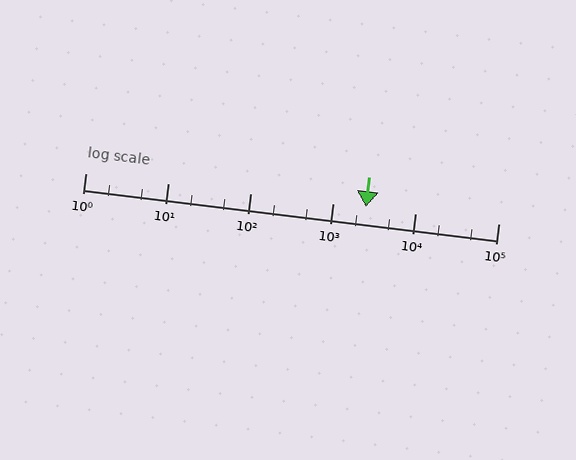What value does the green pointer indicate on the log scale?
The pointer indicates approximately 2500.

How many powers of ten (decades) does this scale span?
The scale spans 5 decades, from 1 to 100000.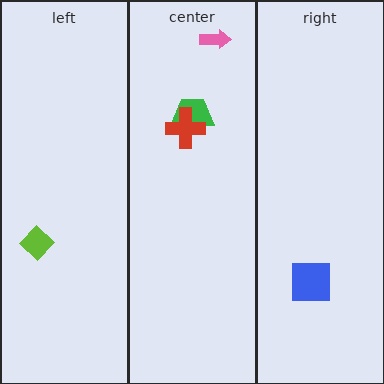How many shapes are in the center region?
3.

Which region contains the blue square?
The right region.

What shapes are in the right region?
The blue square.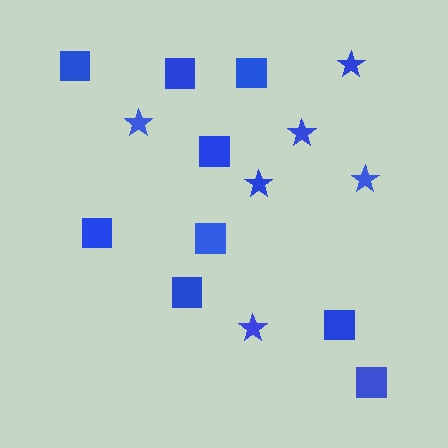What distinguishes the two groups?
There are 2 groups: one group of squares (9) and one group of stars (6).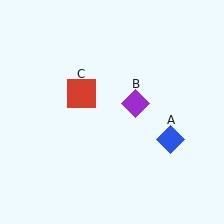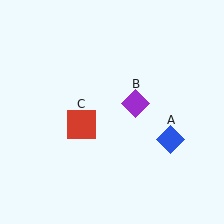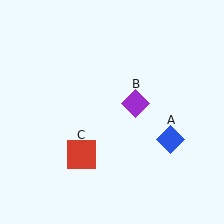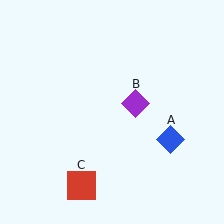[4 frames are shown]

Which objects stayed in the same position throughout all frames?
Blue diamond (object A) and purple diamond (object B) remained stationary.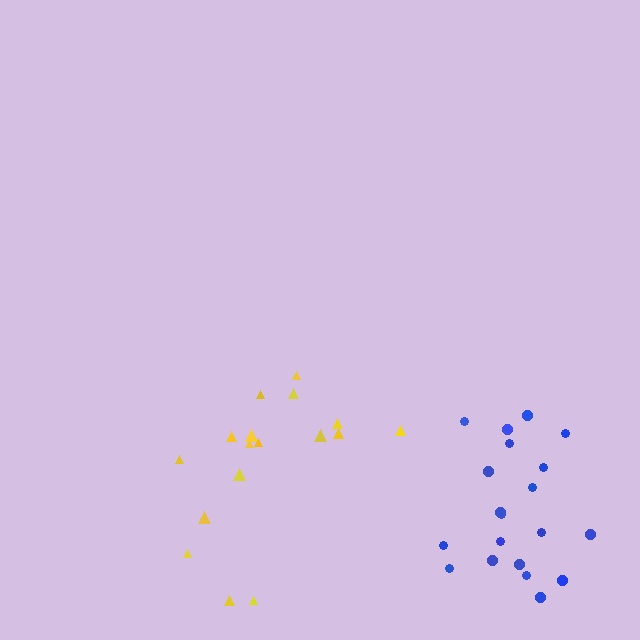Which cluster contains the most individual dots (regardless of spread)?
Blue (20).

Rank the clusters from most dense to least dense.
blue, yellow.